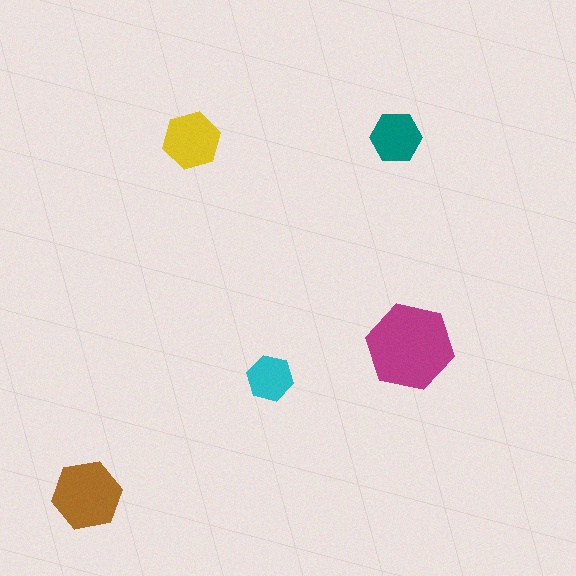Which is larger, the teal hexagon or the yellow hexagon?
The yellow one.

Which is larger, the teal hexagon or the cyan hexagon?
The teal one.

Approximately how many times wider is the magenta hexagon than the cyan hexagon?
About 2 times wider.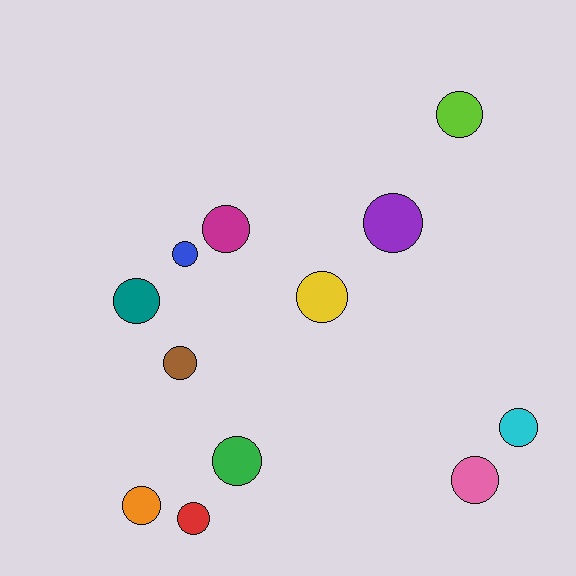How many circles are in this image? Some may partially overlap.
There are 12 circles.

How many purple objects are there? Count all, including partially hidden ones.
There is 1 purple object.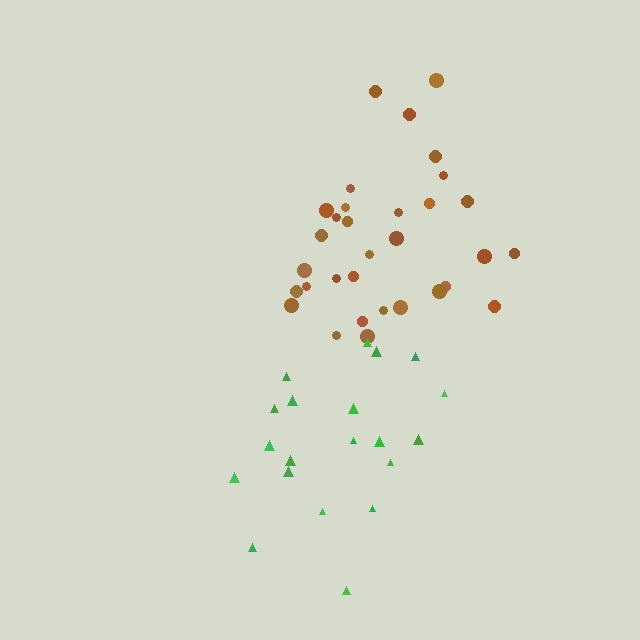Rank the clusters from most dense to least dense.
brown, green.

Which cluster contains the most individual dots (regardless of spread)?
Brown (32).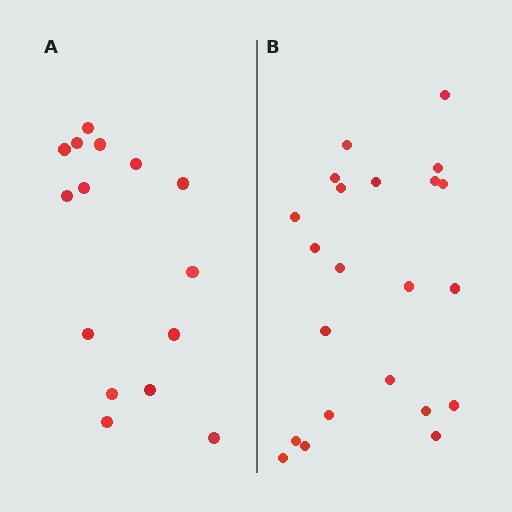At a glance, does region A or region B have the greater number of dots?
Region B (the right region) has more dots.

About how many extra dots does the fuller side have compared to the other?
Region B has roughly 8 or so more dots than region A.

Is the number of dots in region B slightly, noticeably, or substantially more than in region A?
Region B has substantially more. The ratio is roughly 1.5 to 1.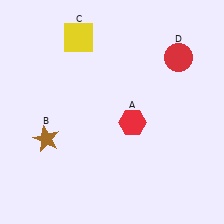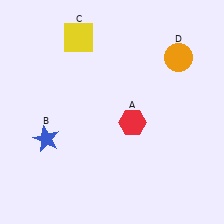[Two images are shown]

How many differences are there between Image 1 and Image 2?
There are 2 differences between the two images.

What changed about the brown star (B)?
In Image 1, B is brown. In Image 2, it changed to blue.